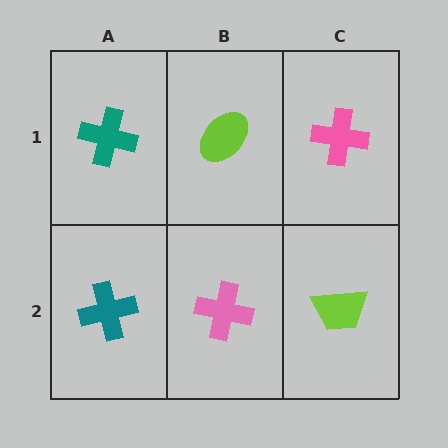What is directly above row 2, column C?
A pink cross.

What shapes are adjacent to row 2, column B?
A lime ellipse (row 1, column B), a teal cross (row 2, column A), a lime trapezoid (row 2, column C).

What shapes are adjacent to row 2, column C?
A pink cross (row 1, column C), a pink cross (row 2, column B).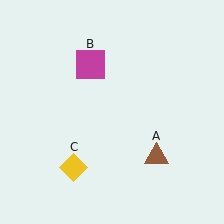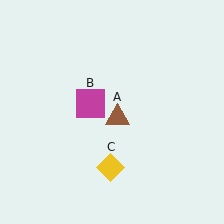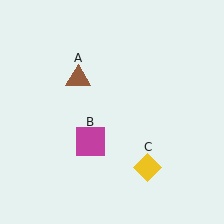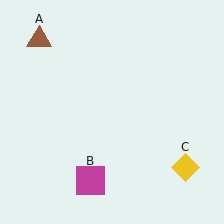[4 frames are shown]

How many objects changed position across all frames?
3 objects changed position: brown triangle (object A), magenta square (object B), yellow diamond (object C).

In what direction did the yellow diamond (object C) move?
The yellow diamond (object C) moved right.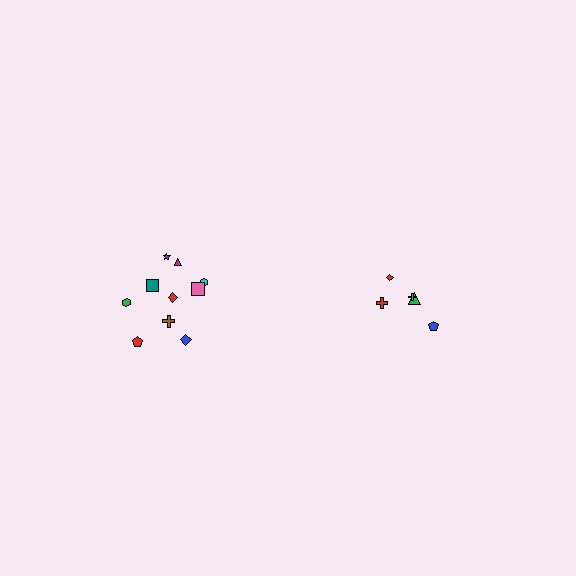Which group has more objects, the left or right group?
The left group.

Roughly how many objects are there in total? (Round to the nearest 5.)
Roughly 15 objects in total.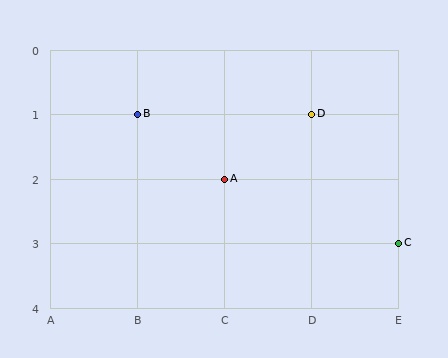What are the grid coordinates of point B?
Point B is at grid coordinates (B, 1).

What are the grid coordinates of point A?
Point A is at grid coordinates (C, 2).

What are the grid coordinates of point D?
Point D is at grid coordinates (D, 1).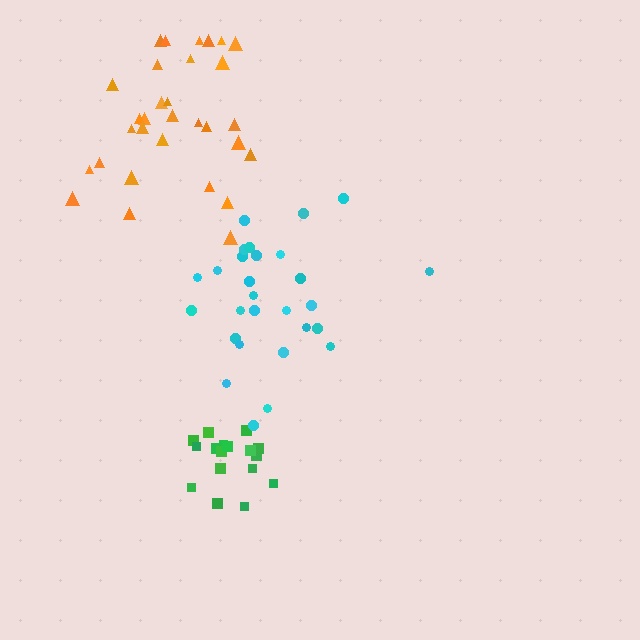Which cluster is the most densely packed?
Green.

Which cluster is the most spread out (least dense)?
Cyan.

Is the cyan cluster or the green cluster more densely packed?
Green.